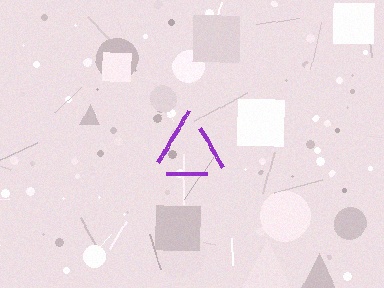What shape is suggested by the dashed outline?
The dashed outline suggests a triangle.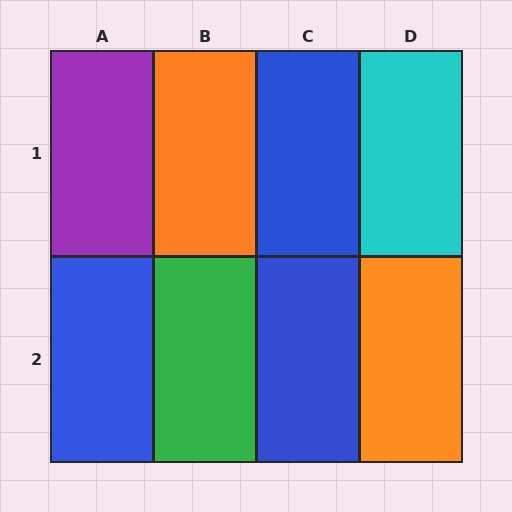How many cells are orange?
2 cells are orange.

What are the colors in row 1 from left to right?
Purple, orange, blue, cyan.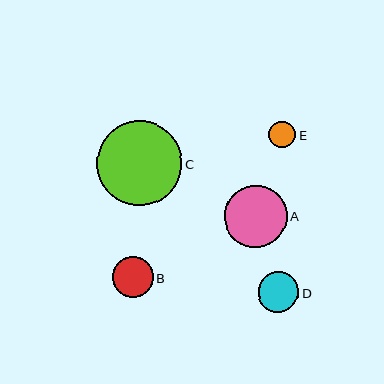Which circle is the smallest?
Circle E is the smallest with a size of approximately 27 pixels.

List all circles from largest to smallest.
From largest to smallest: C, A, B, D, E.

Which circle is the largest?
Circle C is the largest with a size of approximately 86 pixels.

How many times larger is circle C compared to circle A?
Circle C is approximately 1.4 times the size of circle A.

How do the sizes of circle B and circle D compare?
Circle B and circle D are approximately the same size.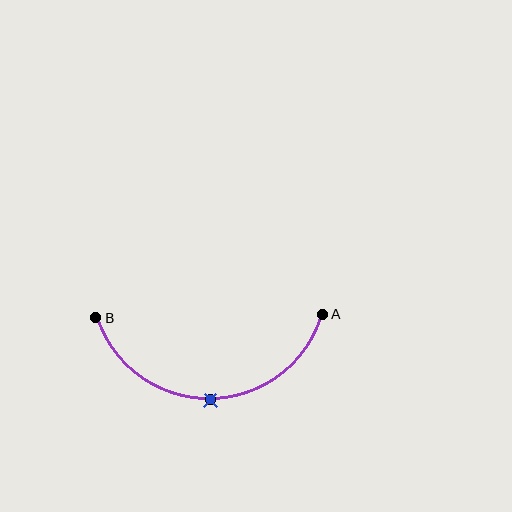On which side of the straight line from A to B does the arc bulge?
The arc bulges below the straight line connecting A and B.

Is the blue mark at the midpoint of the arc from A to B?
Yes. The blue mark lies on the arc at equal arc-length from both A and B — it is the arc midpoint.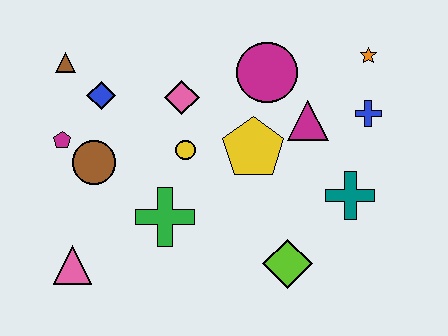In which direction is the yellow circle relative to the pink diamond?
The yellow circle is below the pink diamond.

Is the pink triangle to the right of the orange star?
No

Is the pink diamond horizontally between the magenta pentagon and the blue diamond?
No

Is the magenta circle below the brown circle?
No